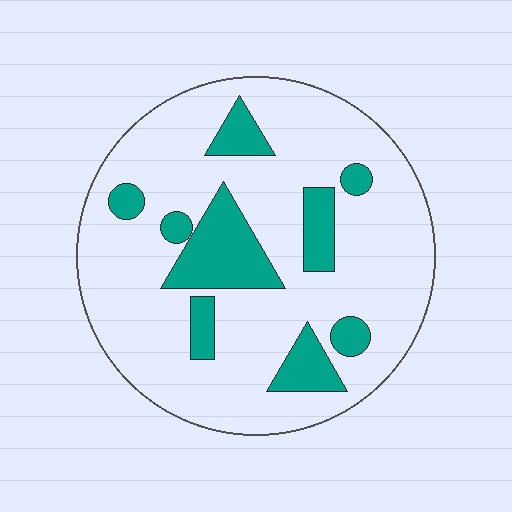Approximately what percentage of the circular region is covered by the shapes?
Approximately 20%.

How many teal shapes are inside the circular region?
9.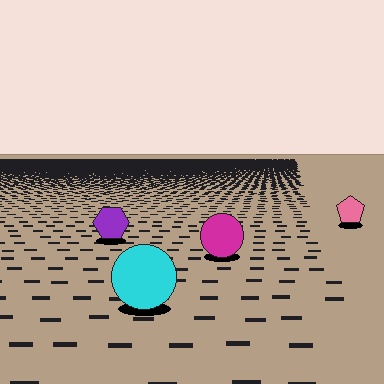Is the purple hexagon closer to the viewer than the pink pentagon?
Yes. The purple hexagon is closer — you can tell from the texture gradient: the ground texture is coarser near it.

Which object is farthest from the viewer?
The pink pentagon is farthest from the viewer. It appears smaller and the ground texture around it is denser.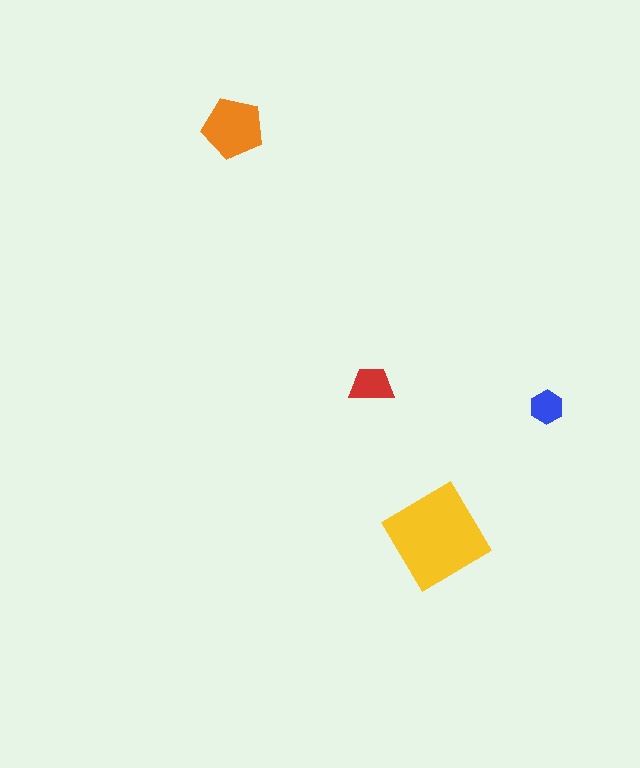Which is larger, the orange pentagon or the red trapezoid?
The orange pentagon.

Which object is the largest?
The yellow diamond.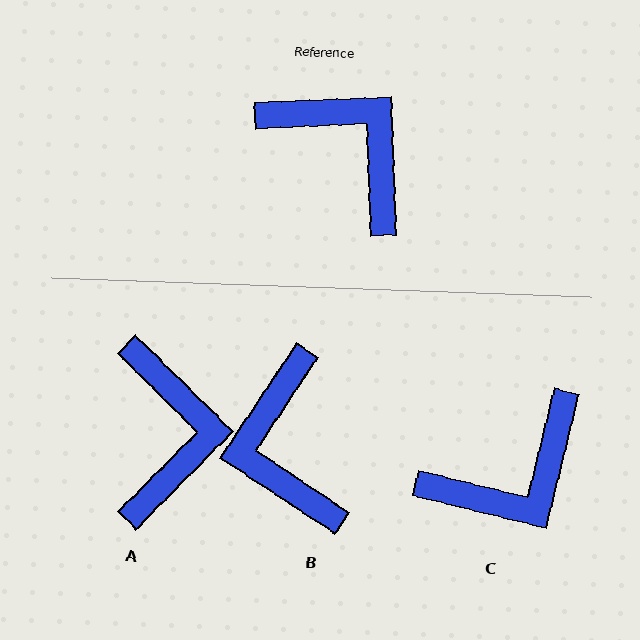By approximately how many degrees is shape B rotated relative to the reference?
Approximately 144 degrees counter-clockwise.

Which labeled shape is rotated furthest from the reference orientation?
B, about 144 degrees away.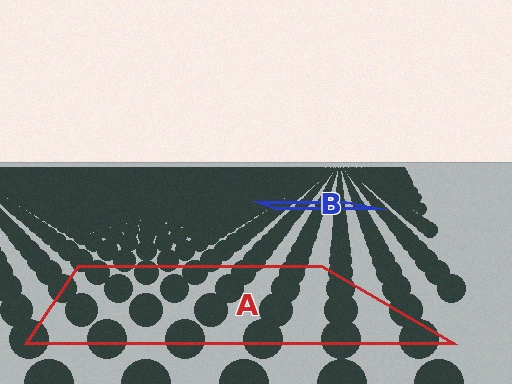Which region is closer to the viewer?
Region A is closer. The texture elements there are larger and more spread out.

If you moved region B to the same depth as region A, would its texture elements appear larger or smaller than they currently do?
They would appear larger. At a closer depth, the same texture elements are projected at a bigger on-screen size.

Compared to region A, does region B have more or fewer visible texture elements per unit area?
Region B has more texture elements per unit area — they are packed more densely because it is farther away.